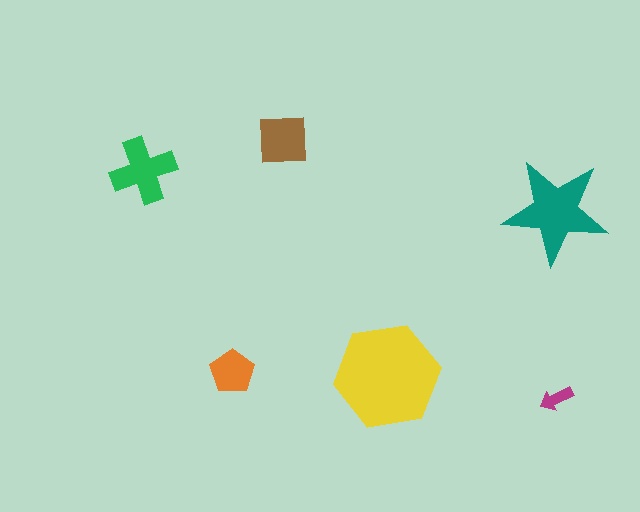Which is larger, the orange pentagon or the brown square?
The brown square.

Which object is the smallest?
The magenta arrow.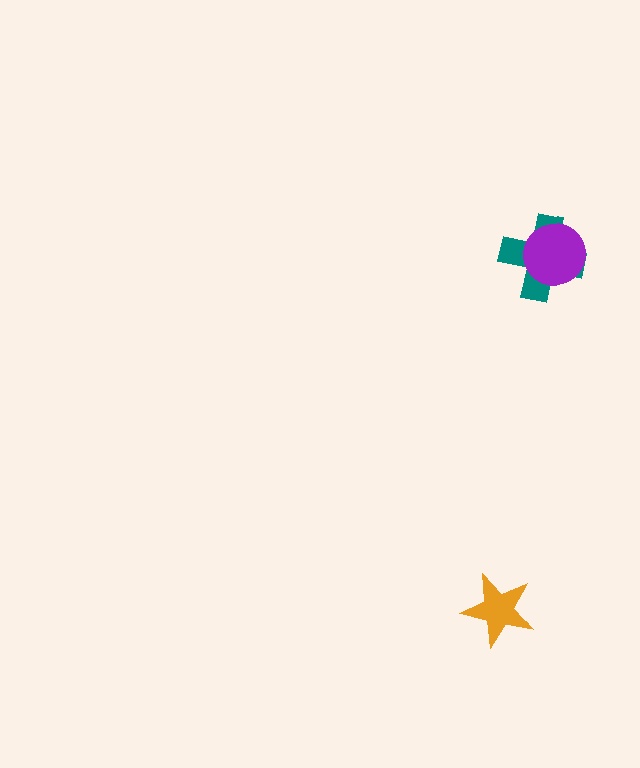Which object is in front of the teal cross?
The purple circle is in front of the teal cross.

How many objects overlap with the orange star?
0 objects overlap with the orange star.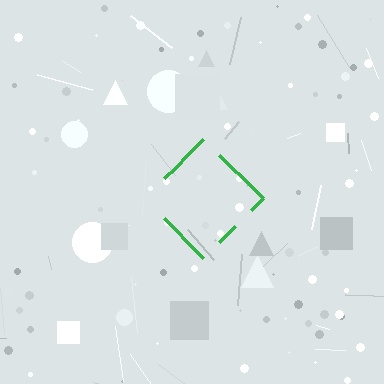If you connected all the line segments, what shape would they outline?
They would outline a diamond.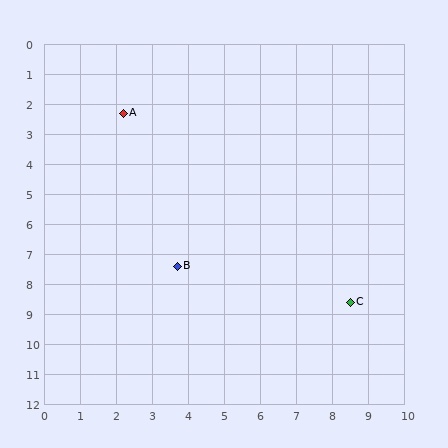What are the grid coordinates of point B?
Point B is at approximately (3.7, 7.4).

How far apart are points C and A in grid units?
Points C and A are about 8.9 grid units apart.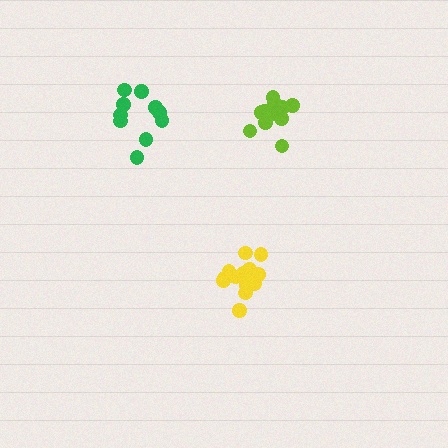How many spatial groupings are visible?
There are 3 spatial groupings.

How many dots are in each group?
Group 1: 14 dots, Group 2: 10 dots, Group 3: 11 dots (35 total).